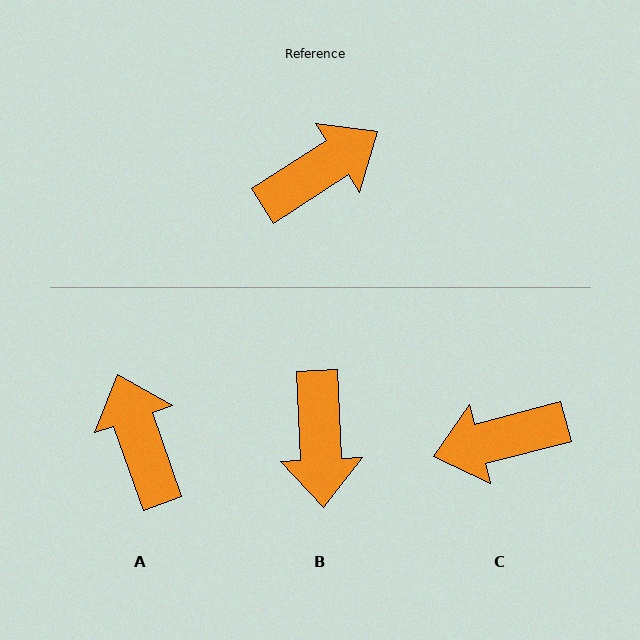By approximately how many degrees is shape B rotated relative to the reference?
Approximately 120 degrees clockwise.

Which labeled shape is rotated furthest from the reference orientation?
C, about 162 degrees away.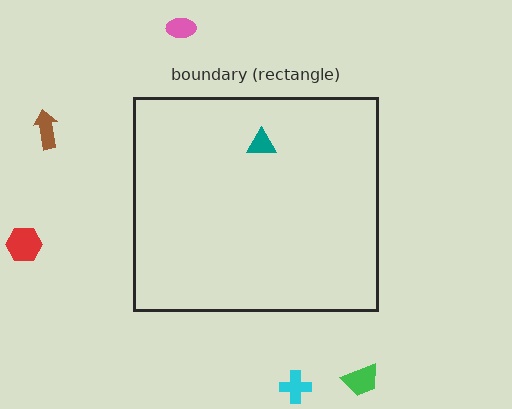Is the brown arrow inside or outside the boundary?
Outside.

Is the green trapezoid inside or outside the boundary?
Outside.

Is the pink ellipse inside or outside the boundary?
Outside.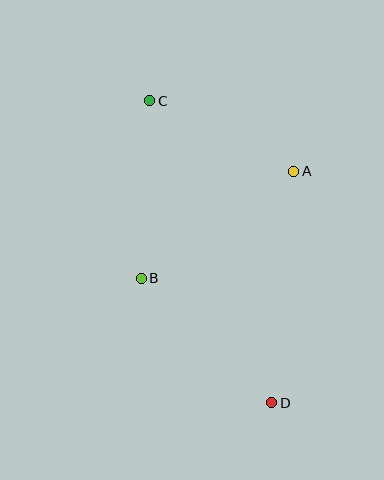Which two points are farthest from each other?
Points C and D are farthest from each other.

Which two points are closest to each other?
Points A and C are closest to each other.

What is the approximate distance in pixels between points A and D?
The distance between A and D is approximately 233 pixels.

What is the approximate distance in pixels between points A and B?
The distance between A and B is approximately 186 pixels.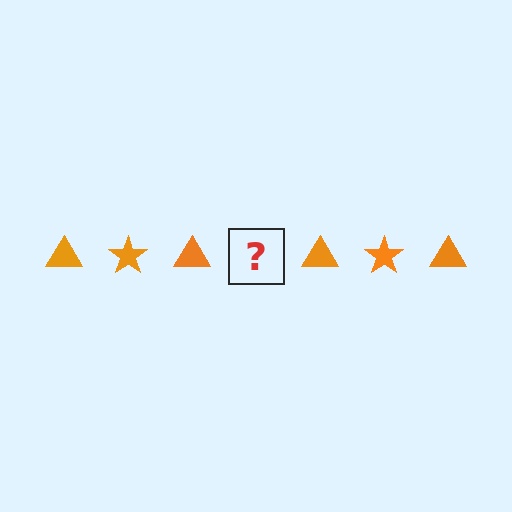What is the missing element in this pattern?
The missing element is an orange star.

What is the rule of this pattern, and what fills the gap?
The rule is that the pattern cycles through triangle, star shapes in orange. The gap should be filled with an orange star.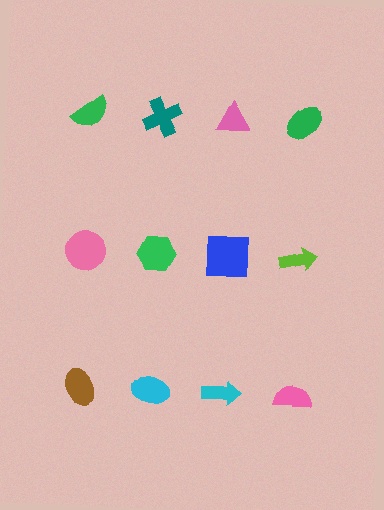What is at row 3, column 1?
A brown ellipse.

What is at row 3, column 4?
A pink semicircle.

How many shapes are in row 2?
4 shapes.